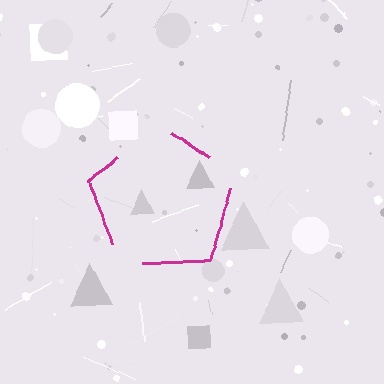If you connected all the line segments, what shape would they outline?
They would outline a pentagon.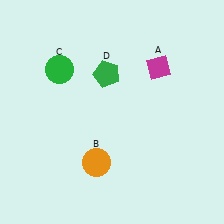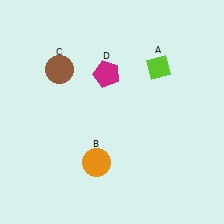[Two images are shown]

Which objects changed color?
A changed from magenta to lime. C changed from green to brown. D changed from green to magenta.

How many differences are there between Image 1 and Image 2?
There are 3 differences between the two images.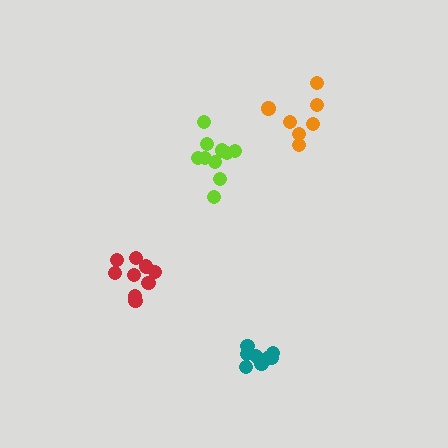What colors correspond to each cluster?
The clusters are colored: orange, teal, red, lime.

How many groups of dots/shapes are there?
There are 4 groups.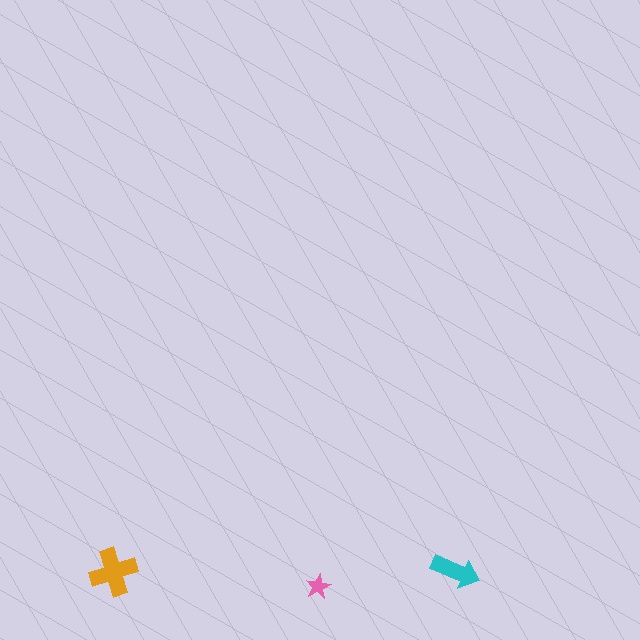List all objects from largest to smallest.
The orange cross, the cyan arrow, the pink star.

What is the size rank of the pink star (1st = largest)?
3rd.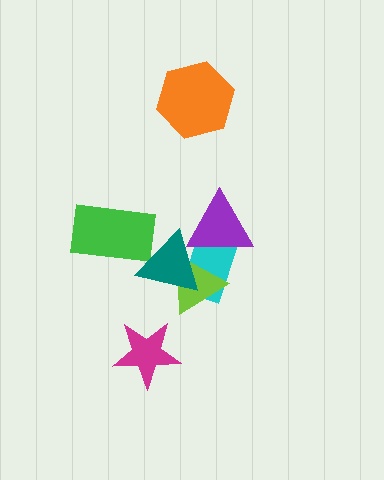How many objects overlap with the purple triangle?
3 objects overlap with the purple triangle.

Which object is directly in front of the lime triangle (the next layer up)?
The purple triangle is directly in front of the lime triangle.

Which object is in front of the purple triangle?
The teal triangle is in front of the purple triangle.